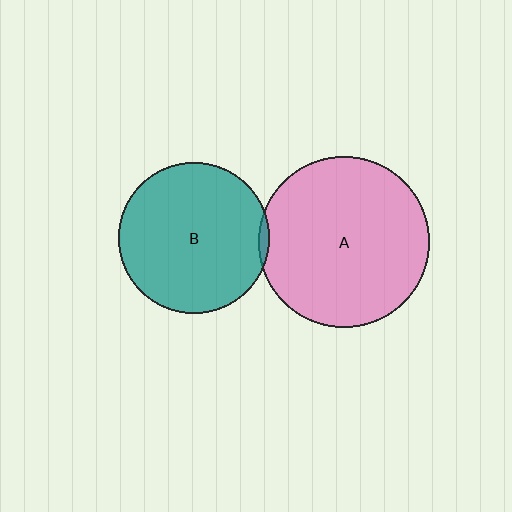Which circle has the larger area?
Circle A (pink).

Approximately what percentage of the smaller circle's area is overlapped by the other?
Approximately 5%.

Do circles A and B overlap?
Yes.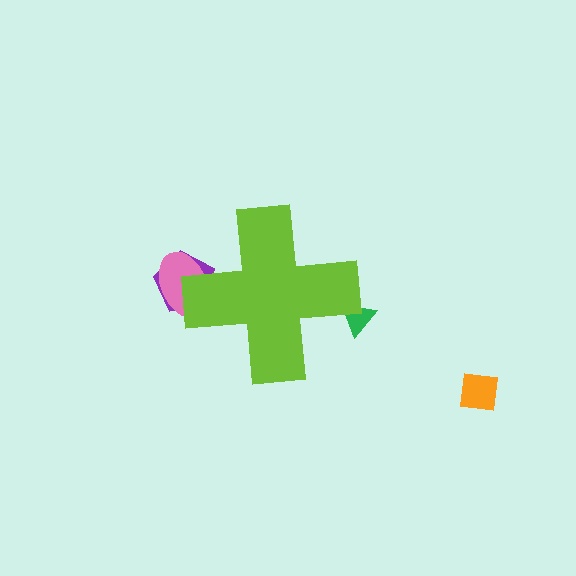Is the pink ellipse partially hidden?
Yes, the pink ellipse is partially hidden behind the lime cross.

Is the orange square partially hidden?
No, the orange square is fully visible.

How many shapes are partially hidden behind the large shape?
3 shapes are partially hidden.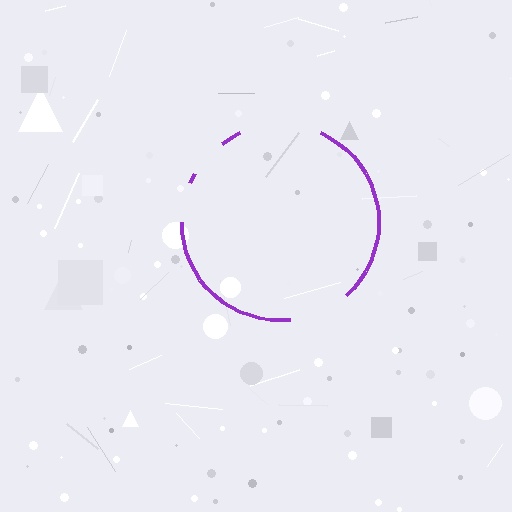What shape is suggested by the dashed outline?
The dashed outline suggests a circle.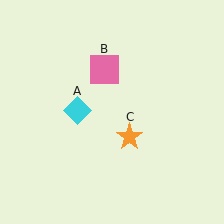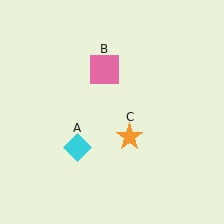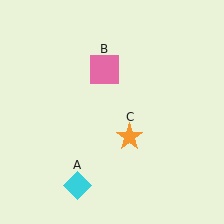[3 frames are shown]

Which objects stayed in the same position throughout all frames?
Pink square (object B) and orange star (object C) remained stationary.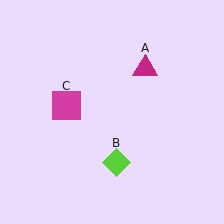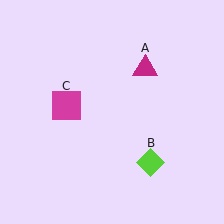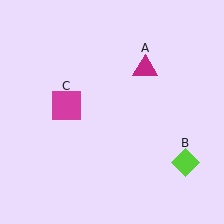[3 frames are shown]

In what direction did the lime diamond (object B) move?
The lime diamond (object B) moved right.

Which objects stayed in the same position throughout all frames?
Magenta triangle (object A) and magenta square (object C) remained stationary.